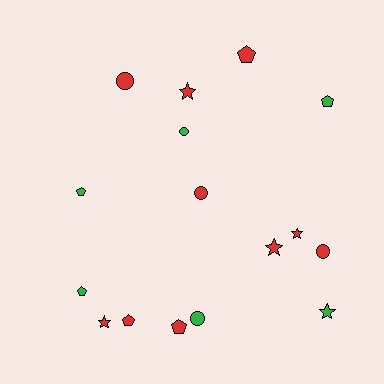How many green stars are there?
There is 1 green star.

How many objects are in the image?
There are 16 objects.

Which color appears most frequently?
Red, with 10 objects.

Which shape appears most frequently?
Pentagon, with 6 objects.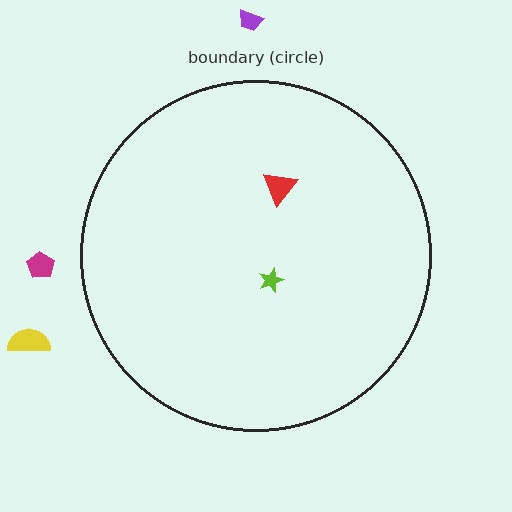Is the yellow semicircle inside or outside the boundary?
Outside.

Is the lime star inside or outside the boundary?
Inside.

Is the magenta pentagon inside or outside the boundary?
Outside.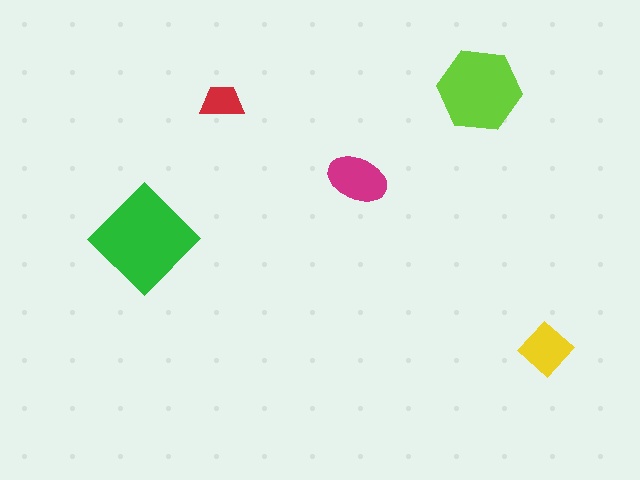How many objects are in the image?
There are 5 objects in the image.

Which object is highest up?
The lime hexagon is topmost.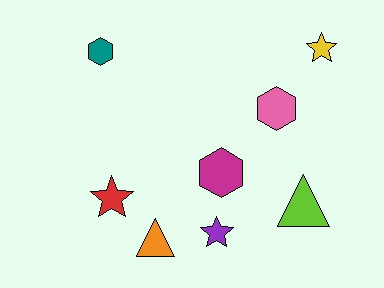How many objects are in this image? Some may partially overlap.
There are 8 objects.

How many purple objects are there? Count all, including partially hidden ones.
There is 1 purple object.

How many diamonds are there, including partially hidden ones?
There are no diamonds.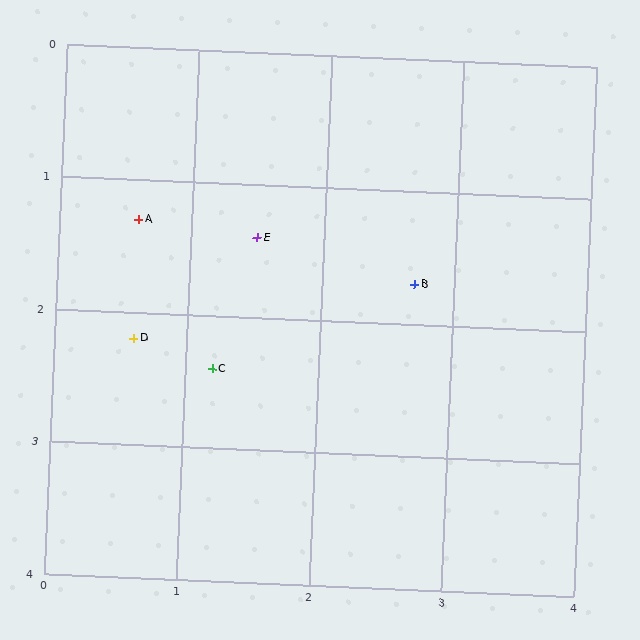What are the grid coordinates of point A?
Point A is at approximately (0.6, 1.3).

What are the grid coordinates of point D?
Point D is at approximately (0.6, 2.2).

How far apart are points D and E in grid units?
Points D and E are about 1.2 grid units apart.